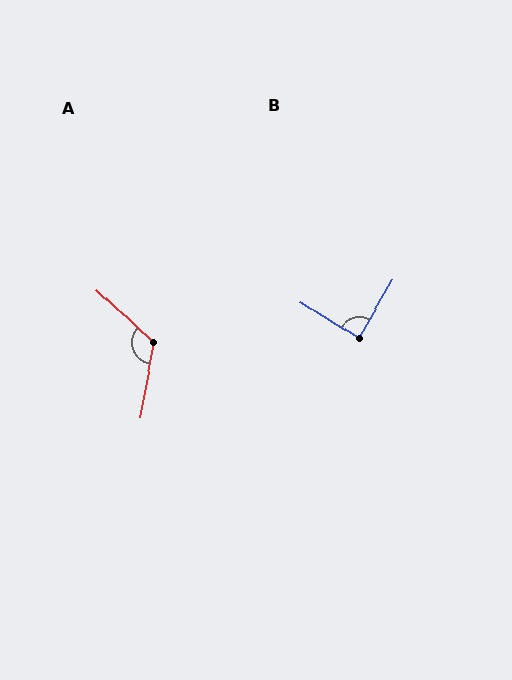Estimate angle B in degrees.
Approximately 88 degrees.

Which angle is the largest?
A, at approximately 123 degrees.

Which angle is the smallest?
B, at approximately 88 degrees.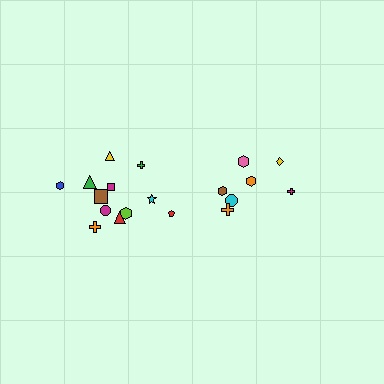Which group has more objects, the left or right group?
The left group.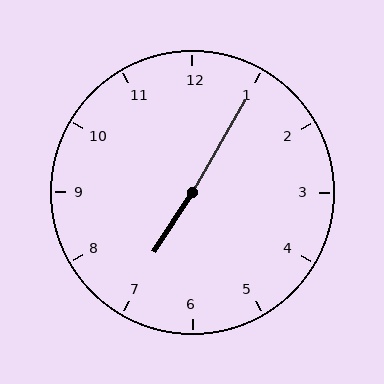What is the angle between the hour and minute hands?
Approximately 178 degrees.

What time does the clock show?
7:05.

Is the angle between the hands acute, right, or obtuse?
It is obtuse.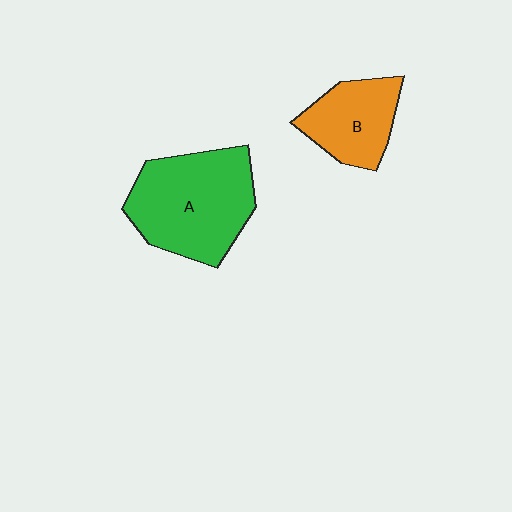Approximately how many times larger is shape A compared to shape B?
Approximately 1.7 times.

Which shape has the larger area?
Shape A (green).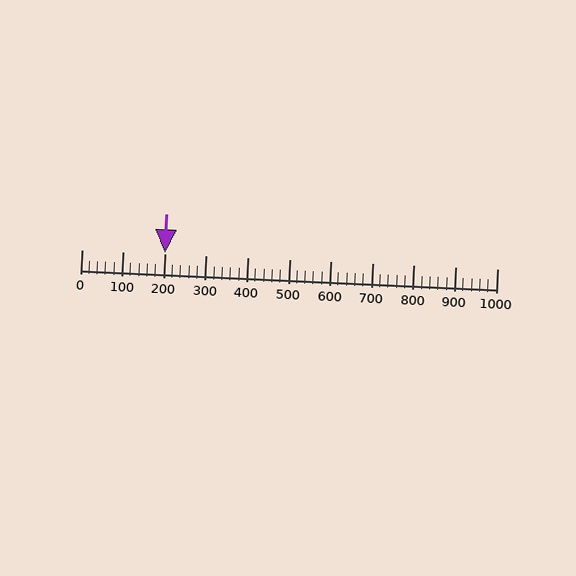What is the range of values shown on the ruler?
The ruler shows values from 0 to 1000.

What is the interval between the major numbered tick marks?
The major tick marks are spaced 100 units apart.